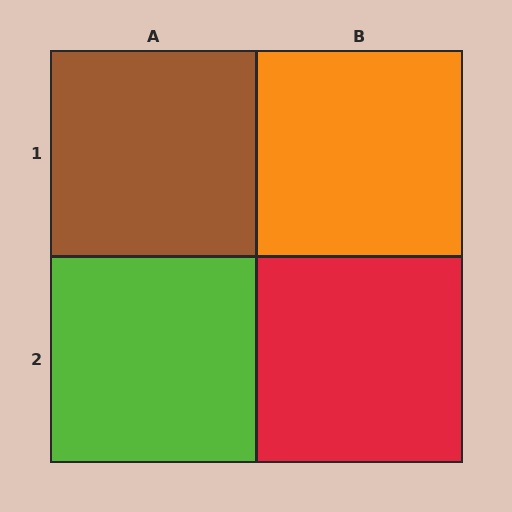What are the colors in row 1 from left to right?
Brown, orange.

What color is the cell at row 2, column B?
Red.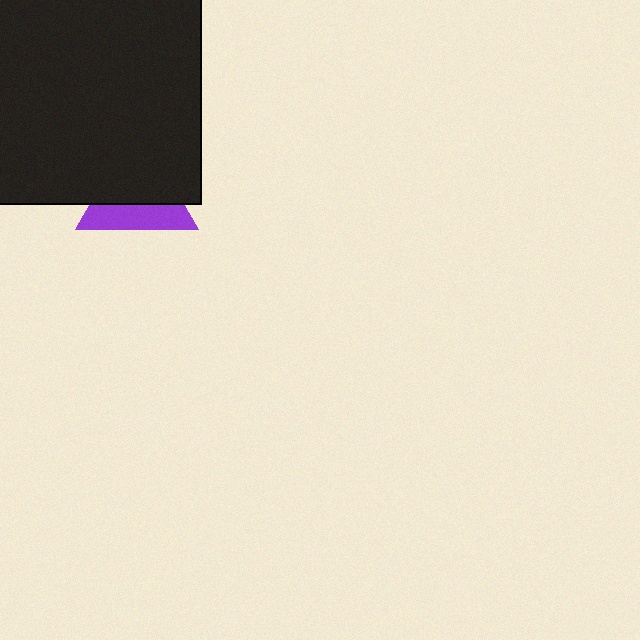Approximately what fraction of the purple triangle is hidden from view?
Roughly 60% of the purple triangle is hidden behind the black square.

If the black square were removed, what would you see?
You would see the complete purple triangle.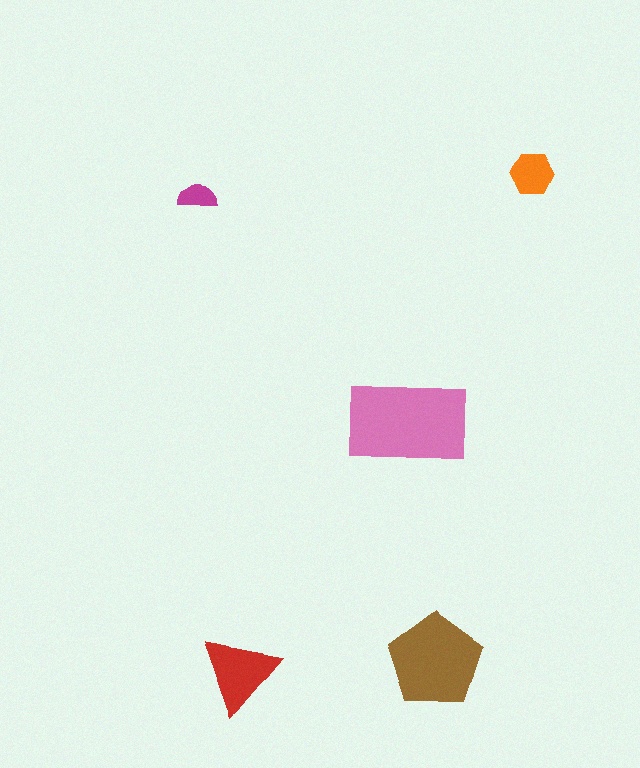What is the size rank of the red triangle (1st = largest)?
3rd.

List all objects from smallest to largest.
The magenta semicircle, the orange hexagon, the red triangle, the brown pentagon, the pink rectangle.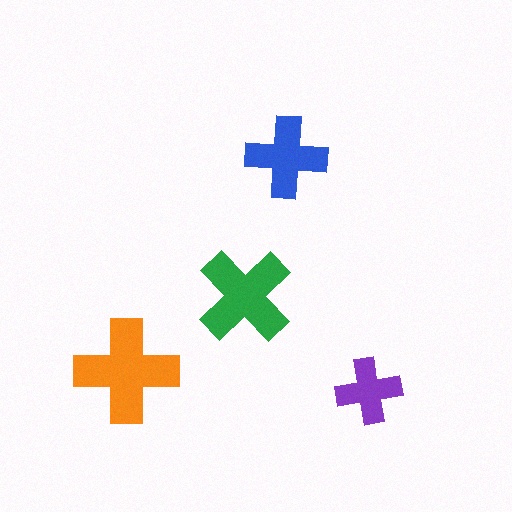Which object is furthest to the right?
The purple cross is rightmost.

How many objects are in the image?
There are 4 objects in the image.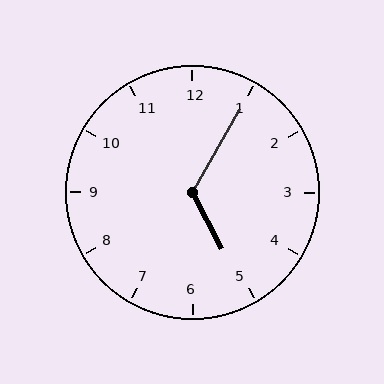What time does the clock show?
5:05.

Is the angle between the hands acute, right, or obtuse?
It is obtuse.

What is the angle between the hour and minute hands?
Approximately 122 degrees.